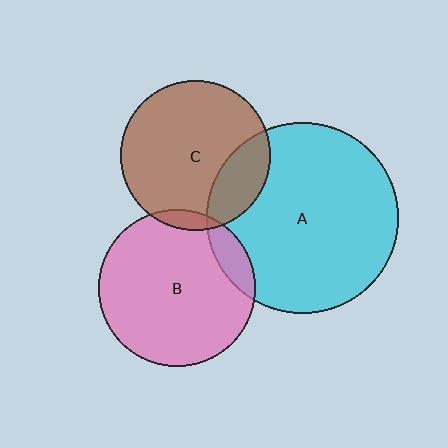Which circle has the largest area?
Circle A (cyan).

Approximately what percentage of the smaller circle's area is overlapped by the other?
Approximately 5%.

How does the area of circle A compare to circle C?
Approximately 1.6 times.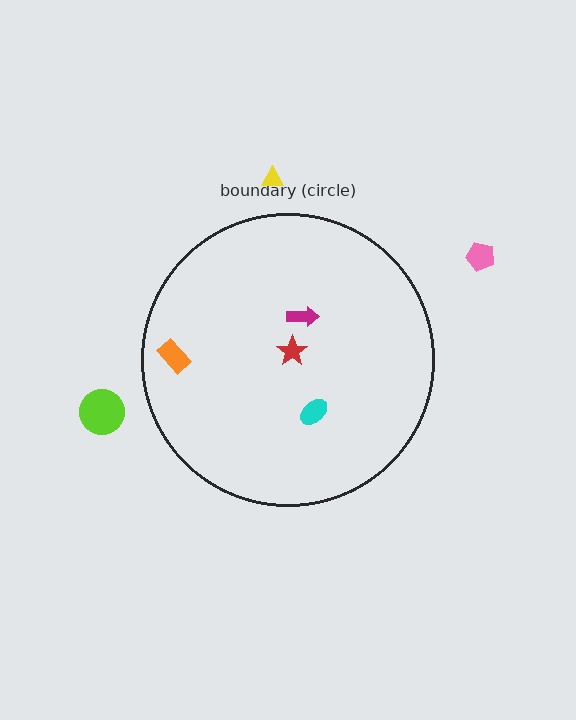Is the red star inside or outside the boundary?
Inside.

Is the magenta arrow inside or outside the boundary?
Inside.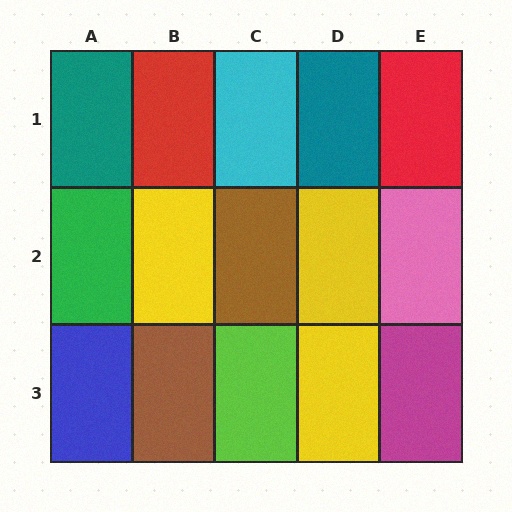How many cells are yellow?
3 cells are yellow.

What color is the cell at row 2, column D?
Yellow.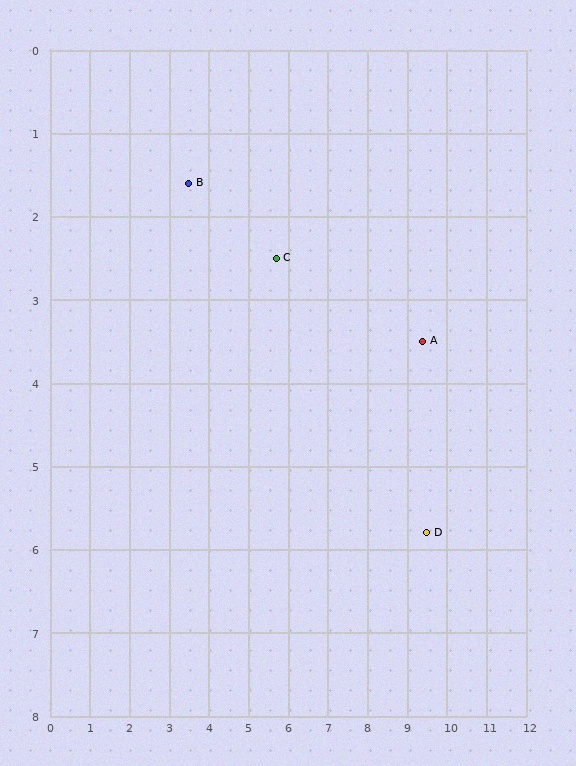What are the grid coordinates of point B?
Point B is at approximately (3.5, 1.6).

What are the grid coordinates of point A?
Point A is at approximately (9.4, 3.5).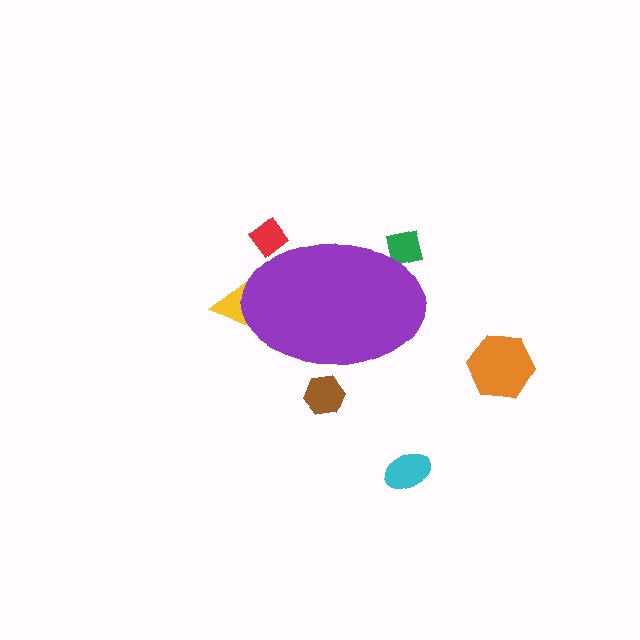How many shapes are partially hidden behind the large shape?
4 shapes are partially hidden.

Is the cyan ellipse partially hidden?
No, the cyan ellipse is fully visible.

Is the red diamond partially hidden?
Yes, the red diamond is partially hidden behind the purple ellipse.